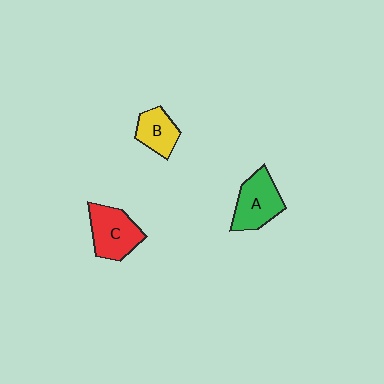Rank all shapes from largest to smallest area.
From largest to smallest: C (red), A (green), B (yellow).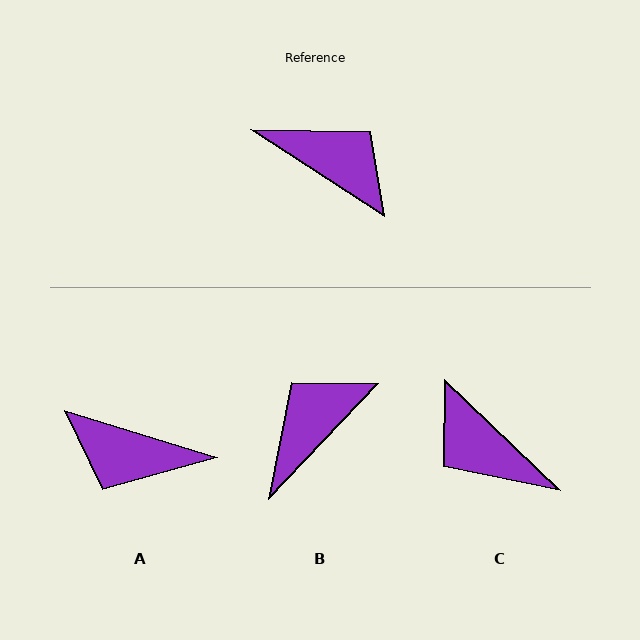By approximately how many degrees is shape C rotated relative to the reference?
Approximately 170 degrees counter-clockwise.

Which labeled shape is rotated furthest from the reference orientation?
C, about 170 degrees away.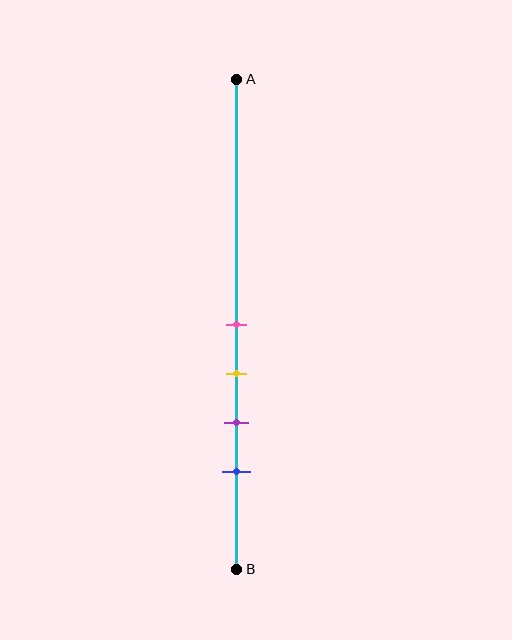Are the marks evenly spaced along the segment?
Yes, the marks are approximately evenly spaced.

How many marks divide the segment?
There are 4 marks dividing the segment.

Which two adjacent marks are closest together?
The pink and yellow marks are the closest adjacent pair.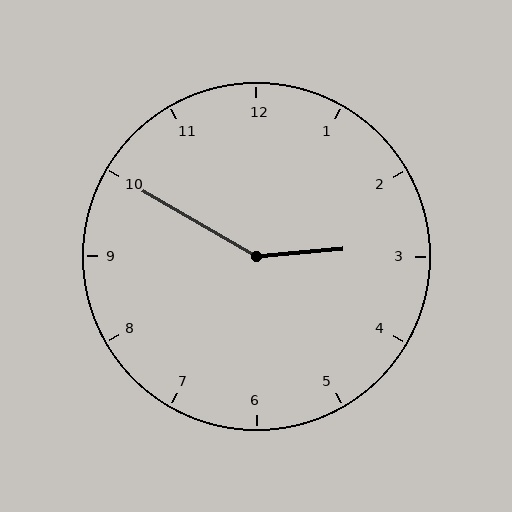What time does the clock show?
2:50.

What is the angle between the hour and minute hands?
Approximately 145 degrees.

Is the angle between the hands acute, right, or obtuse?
It is obtuse.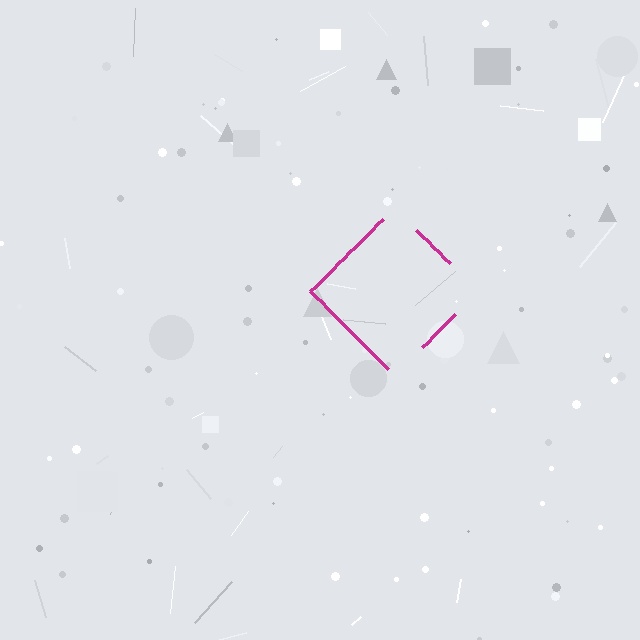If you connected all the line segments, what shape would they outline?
They would outline a diamond.